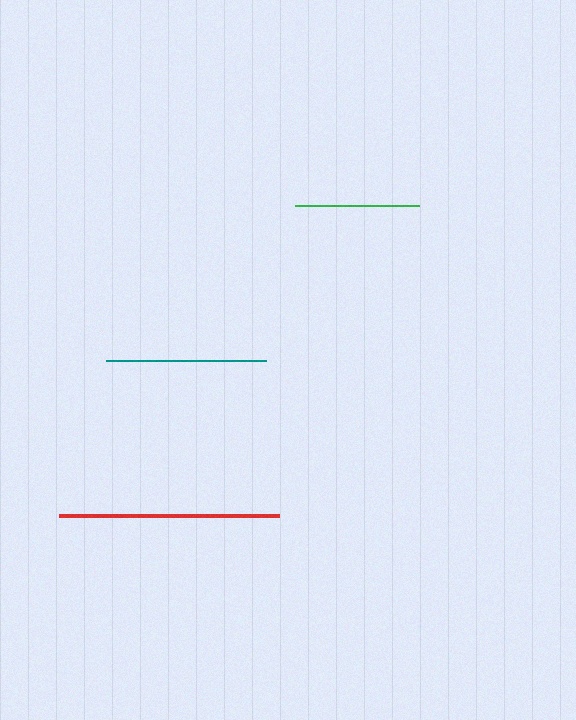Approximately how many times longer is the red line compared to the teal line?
The red line is approximately 1.4 times the length of the teal line.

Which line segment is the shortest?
The green line is the shortest at approximately 125 pixels.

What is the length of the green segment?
The green segment is approximately 125 pixels long.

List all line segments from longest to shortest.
From longest to shortest: red, teal, green.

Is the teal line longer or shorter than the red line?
The red line is longer than the teal line.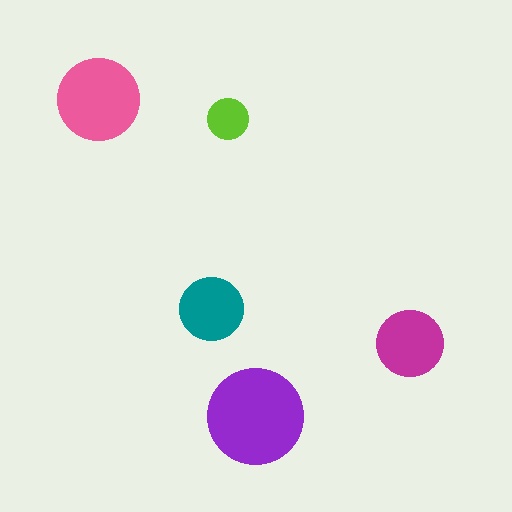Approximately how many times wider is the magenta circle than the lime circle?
About 1.5 times wider.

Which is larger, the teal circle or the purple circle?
The purple one.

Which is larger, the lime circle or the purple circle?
The purple one.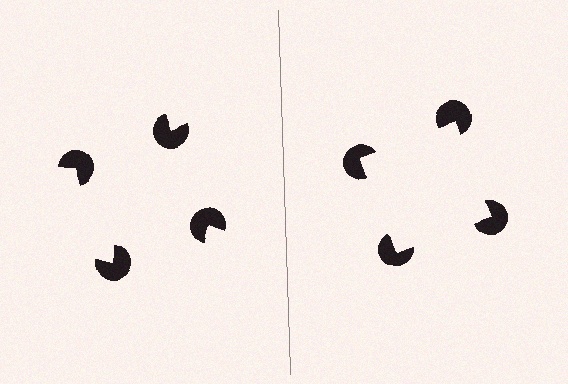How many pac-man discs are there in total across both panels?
8 — 4 on each side.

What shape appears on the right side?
An illusory square.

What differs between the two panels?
The pac-man discs are positioned identically on both sides; only the wedge orientations differ. On the right they align to a square; on the left they are misaligned.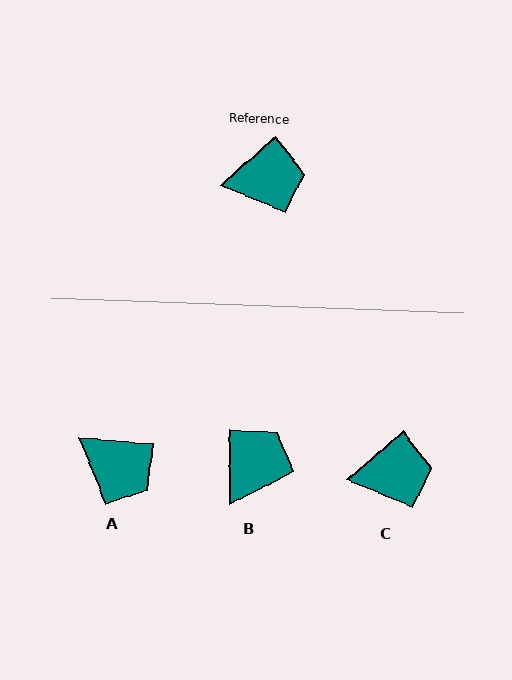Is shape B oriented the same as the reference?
No, it is off by about 49 degrees.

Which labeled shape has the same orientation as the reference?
C.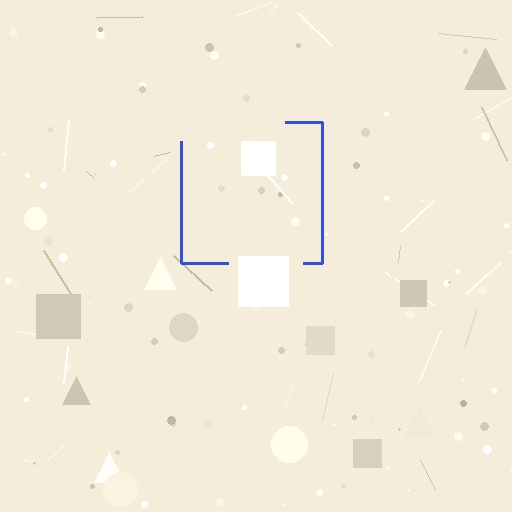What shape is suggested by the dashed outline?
The dashed outline suggests a square.